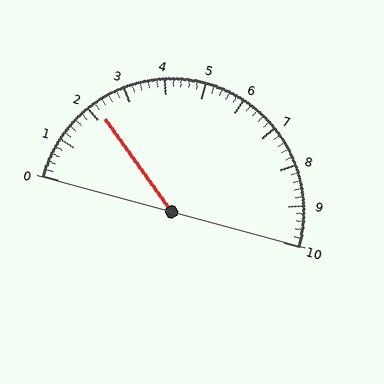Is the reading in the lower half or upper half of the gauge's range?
The reading is in the lower half of the range (0 to 10).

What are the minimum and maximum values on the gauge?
The gauge ranges from 0 to 10.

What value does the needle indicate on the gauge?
The needle indicates approximately 2.2.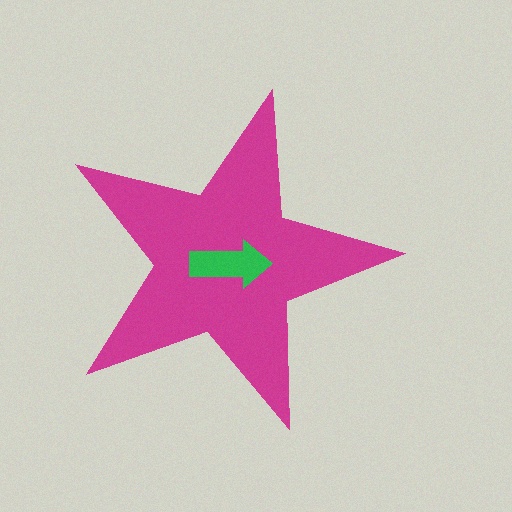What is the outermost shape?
The magenta star.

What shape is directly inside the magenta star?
The green arrow.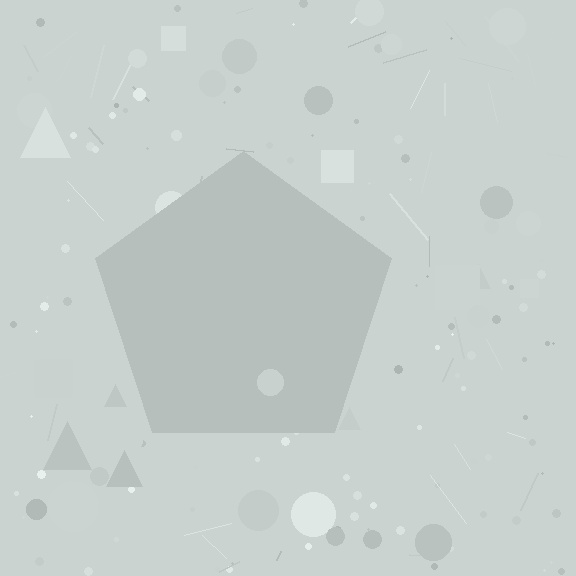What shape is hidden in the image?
A pentagon is hidden in the image.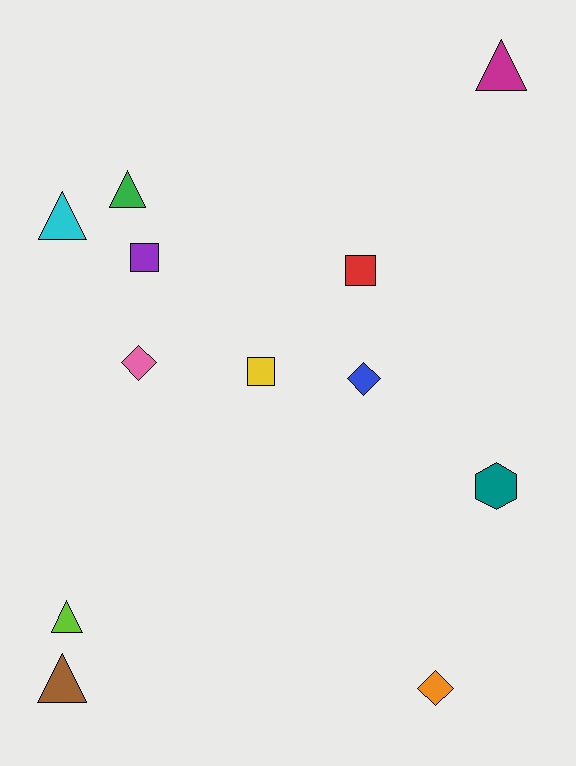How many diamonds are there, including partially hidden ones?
There are 3 diamonds.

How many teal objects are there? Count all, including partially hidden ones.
There is 1 teal object.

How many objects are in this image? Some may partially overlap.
There are 12 objects.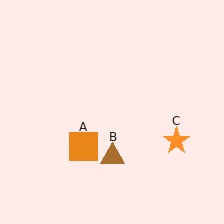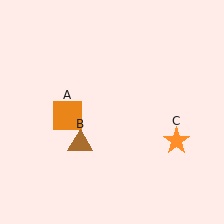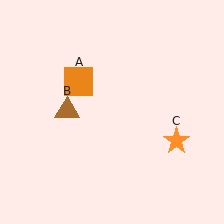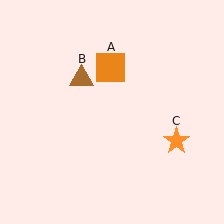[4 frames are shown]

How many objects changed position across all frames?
2 objects changed position: orange square (object A), brown triangle (object B).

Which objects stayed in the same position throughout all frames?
Orange star (object C) remained stationary.